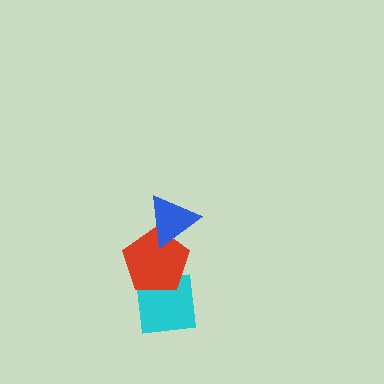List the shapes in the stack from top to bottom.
From top to bottom: the blue triangle, the red pentagon, the cyan square.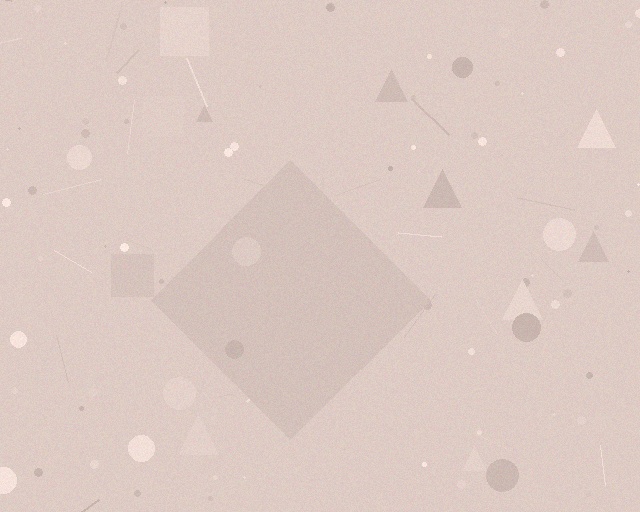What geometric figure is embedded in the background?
A diamond is embedded in the background.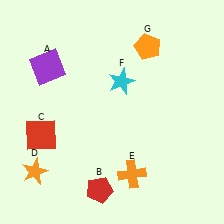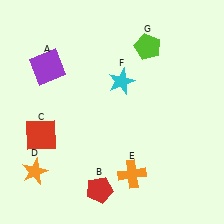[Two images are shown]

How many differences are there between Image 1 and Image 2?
There is 1 difference between the two images.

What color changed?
The pentagon (G) changed from orange in Image 1 to lime in Image 2.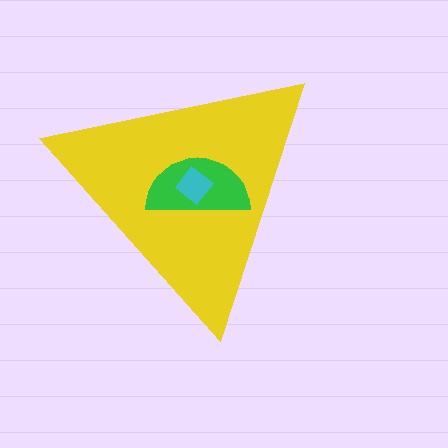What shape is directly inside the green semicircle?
The cyan diamond.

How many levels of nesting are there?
3.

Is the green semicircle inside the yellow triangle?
Yes.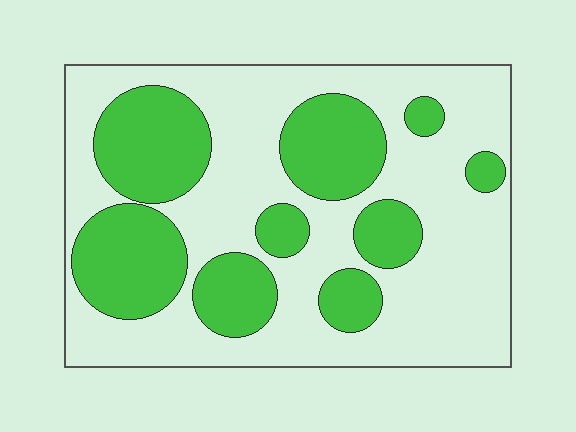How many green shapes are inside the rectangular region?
9.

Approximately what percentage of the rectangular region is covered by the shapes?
Approximately 35%.